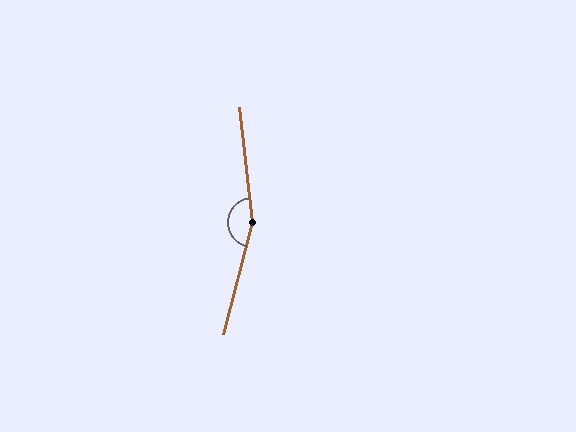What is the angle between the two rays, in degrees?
Approximately 159 degrees.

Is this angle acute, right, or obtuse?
It is obtuse.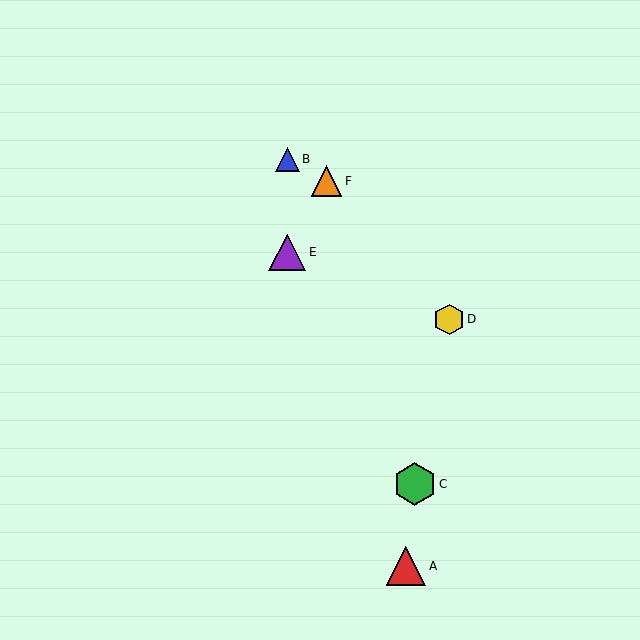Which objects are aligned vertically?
Objects B, E are aligned vertically.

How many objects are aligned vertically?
2 objects (B, E) are aligned vertically.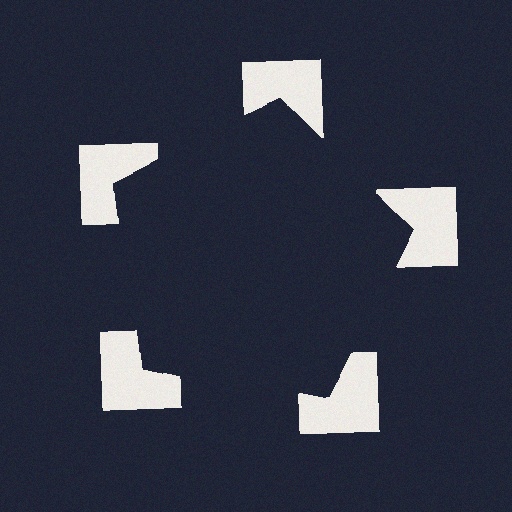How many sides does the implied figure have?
5 sides.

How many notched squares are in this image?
There are 5 — one at each vertex of the illusory pentagon.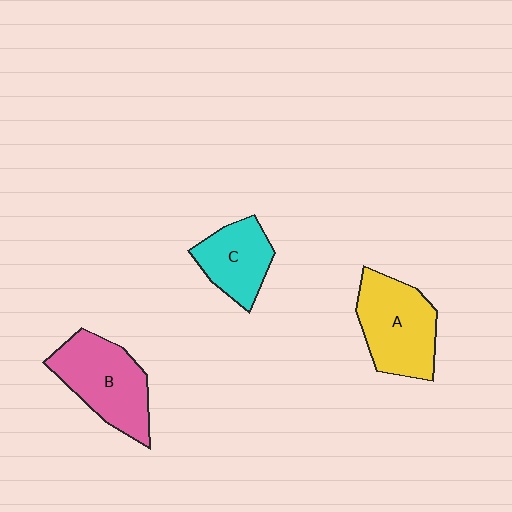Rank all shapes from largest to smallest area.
From largest to smallest: B (pink), A (yellow), C (cyan).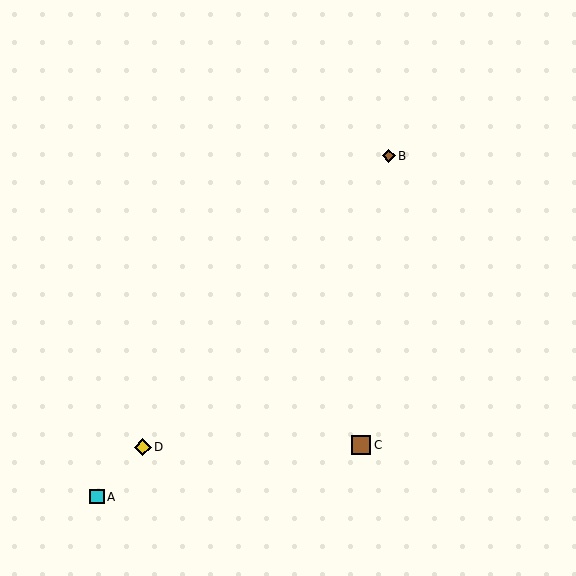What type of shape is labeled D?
Shape D is a yellow diamond.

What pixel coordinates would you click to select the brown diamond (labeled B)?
Click at (389, 156) to select the brown diamond B.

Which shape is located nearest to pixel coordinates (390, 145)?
The brown diamond (labeled B) at (389, 156) is nearest to that location.